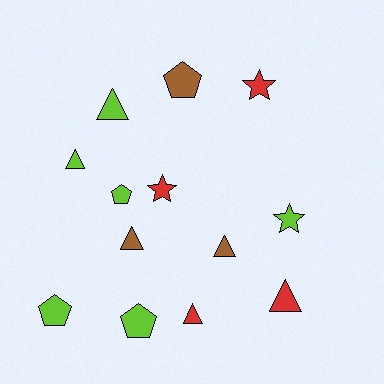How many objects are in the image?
There are 13 objects.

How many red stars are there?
There are 2 red stars.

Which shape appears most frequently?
Triangle, with 6 objects.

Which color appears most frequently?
Lime, with 6 objects.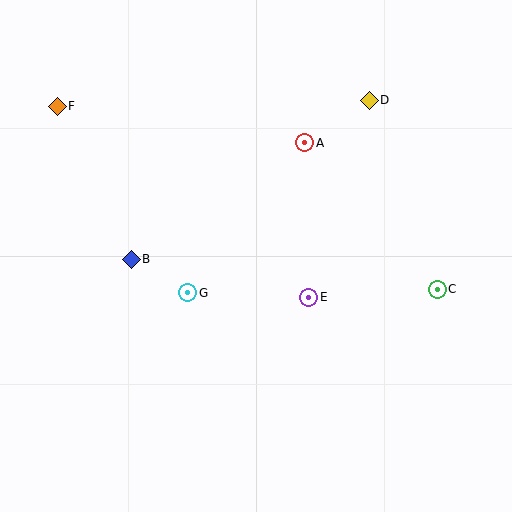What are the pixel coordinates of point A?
Point A is at (305, 143).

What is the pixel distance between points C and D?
The distance between C and D is 201 pixels.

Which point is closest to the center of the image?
Point E at (309, 297) is closest to the center.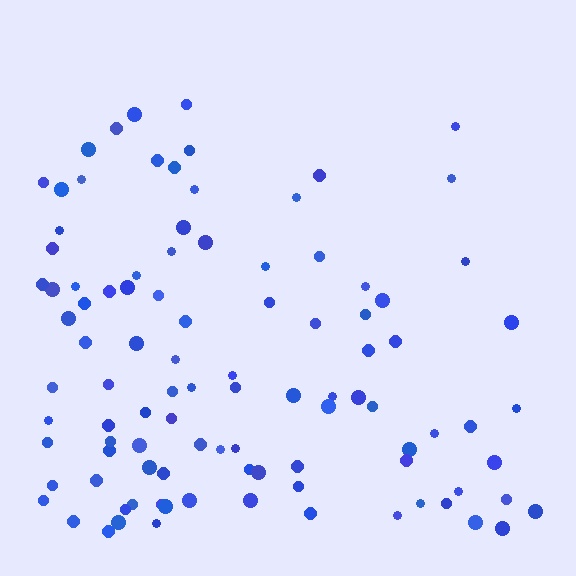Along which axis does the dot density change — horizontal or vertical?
Vertical.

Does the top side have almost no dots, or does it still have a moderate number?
Still a moderate number, just noticeably fewer than the bottom.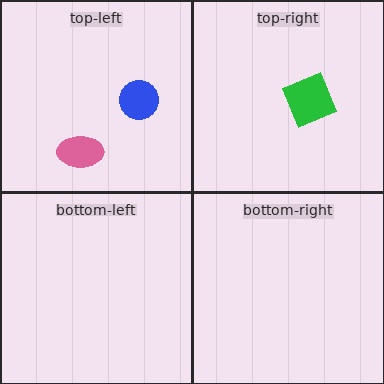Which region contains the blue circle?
The top-left region.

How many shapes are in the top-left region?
2.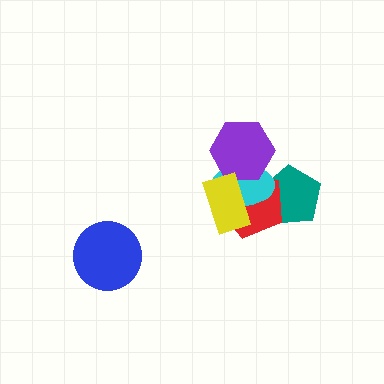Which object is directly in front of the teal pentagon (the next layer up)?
The red pentagon is directly in front of the teal pentagon.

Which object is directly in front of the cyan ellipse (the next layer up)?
The purple hexagon is directly in front of the cyan ellipse.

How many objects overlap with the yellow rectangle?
2 objects overlap with the yellow rectangle.